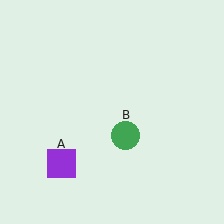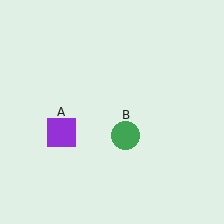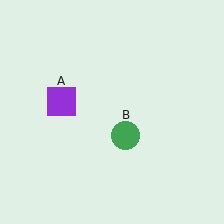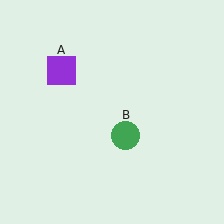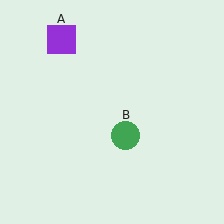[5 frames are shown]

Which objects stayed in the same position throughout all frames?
Green circle (object B) remained stationary.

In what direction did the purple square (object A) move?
The purple square (object A) moved up.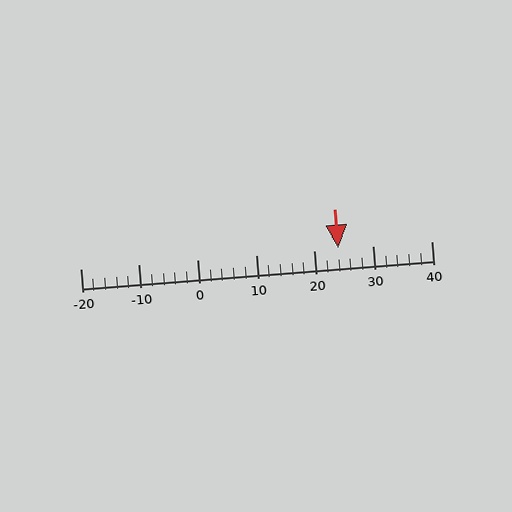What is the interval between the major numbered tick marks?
The major tick marks are spaced 10 units apart.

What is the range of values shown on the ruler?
The ruler shows values from -20 to 40.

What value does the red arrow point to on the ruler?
The red arrow points to approximately 24.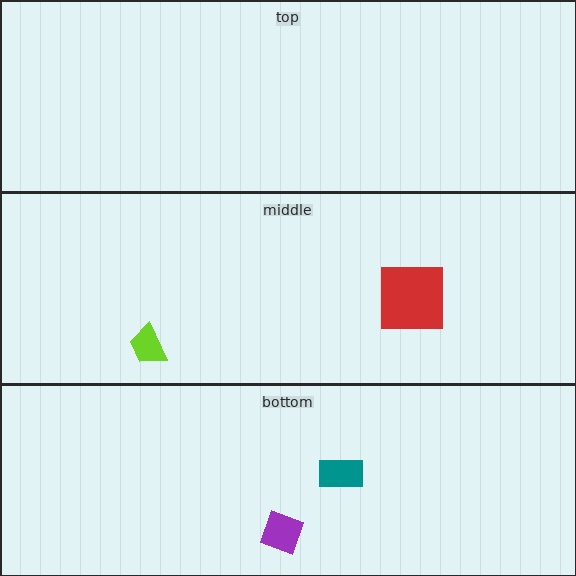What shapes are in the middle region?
The lime trapezoid, the red square.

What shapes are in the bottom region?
The teal rectangle, the purple diamond.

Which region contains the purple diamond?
The bottom region.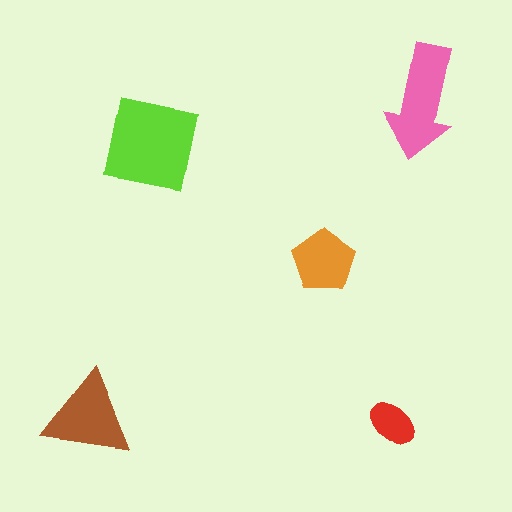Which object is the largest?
The lime square.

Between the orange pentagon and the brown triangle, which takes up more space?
The brown triangle.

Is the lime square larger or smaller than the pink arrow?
Larger.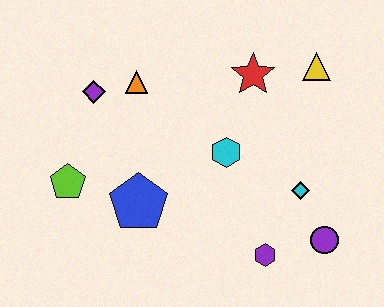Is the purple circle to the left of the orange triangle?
No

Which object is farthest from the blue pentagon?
The yellow triangle is farthest from the blue pentagon.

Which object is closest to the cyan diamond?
The purple circle is closest to the cyan diamond.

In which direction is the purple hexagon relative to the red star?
The purple hexagon is below the red star.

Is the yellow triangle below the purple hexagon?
No